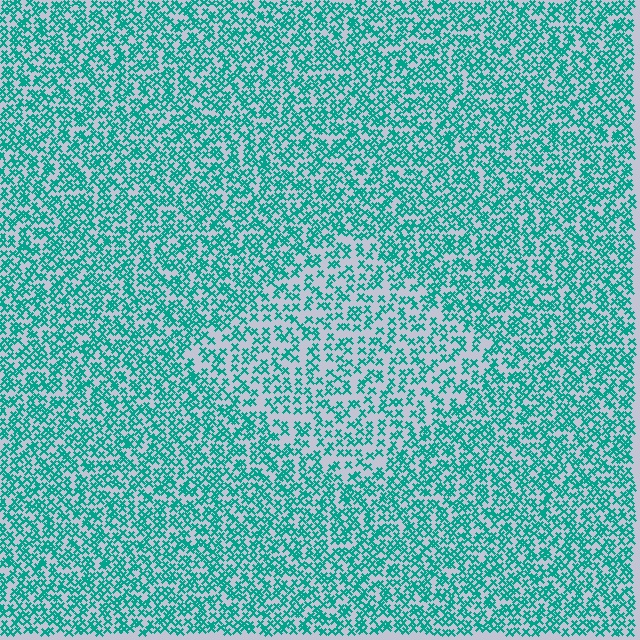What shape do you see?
I see a diamond.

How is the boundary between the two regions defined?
The boundary is defined by a change in element density (approximately 1.7x ratio). All elements are the same color, size, and shape.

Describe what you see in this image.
The image contains small teal elements arranged at two different densities. A diamond-shaped region is visible where the elements are less densely packed than the surrounding area.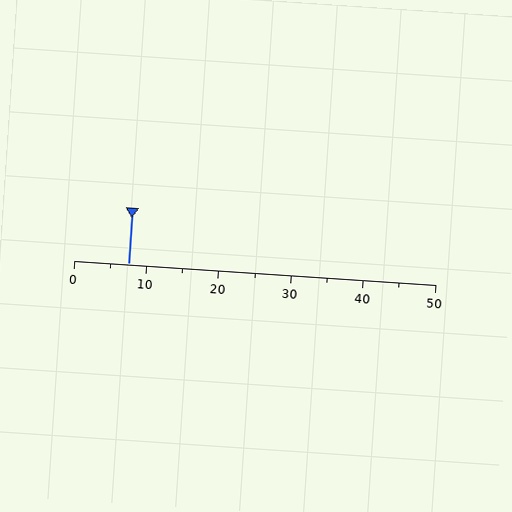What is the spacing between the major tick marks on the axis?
The major ticks are spaced 10 apart.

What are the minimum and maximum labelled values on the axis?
The axis runs from 0 to 50.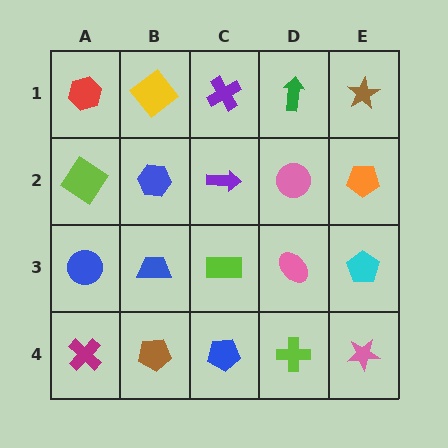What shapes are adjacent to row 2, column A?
A red hexagon (row 1, column A), a blue circle (row 3, column A), a blue hexagon (row 2, column B).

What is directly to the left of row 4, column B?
A magenta cross.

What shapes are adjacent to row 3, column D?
A pink circle (row 2, column D), a lime cross (row 4, column D), a lime rectangle (row 3, column C), a cyan pentagon (row 3, column E).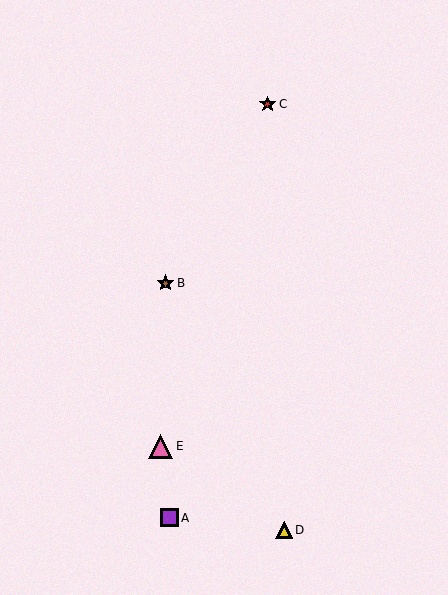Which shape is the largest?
The pink triangle (labeled E) is the largest.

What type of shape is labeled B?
Shape B is a brown star.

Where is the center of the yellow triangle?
The center of the yellow triangle is at (284, 530).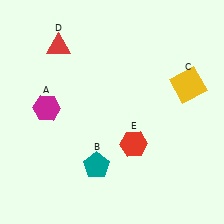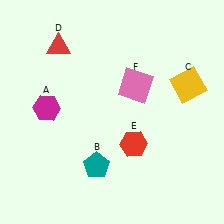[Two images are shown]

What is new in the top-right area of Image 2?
A pink square (F) was added in the top-right area of Image 2.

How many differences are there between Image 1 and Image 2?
There is 1 difference between the two images.